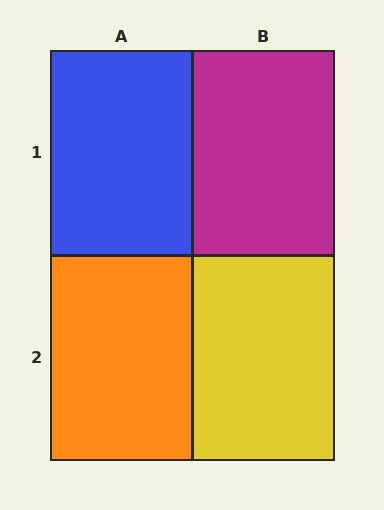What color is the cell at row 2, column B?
Yellow.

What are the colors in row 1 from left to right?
Blue, magenta.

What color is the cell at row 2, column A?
Orange.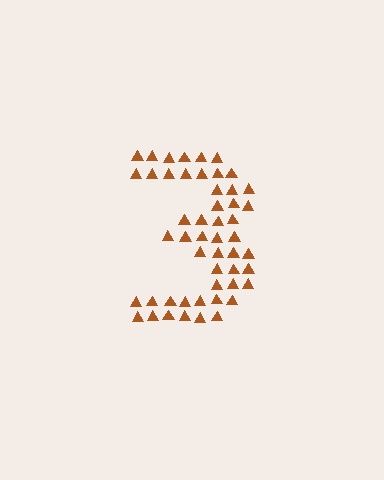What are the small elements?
The small elements are triangles.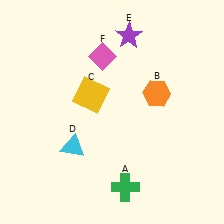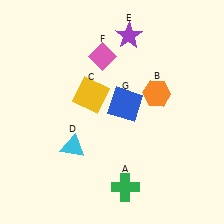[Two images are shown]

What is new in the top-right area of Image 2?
A blue square (G) was added in the top-right area of Image 2.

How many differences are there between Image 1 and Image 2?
There is 1 difference between the two images.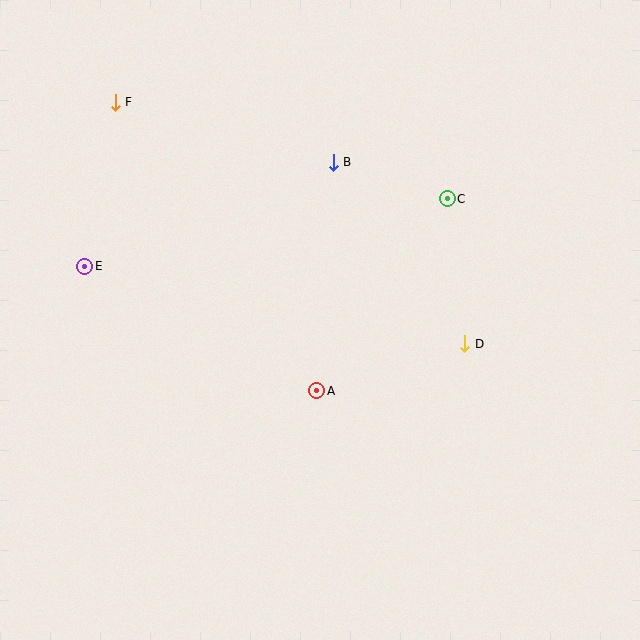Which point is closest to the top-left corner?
Point F is closest to the top-left corner.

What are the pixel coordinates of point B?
Point B is at (333, 162).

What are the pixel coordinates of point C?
Point C is at (447, 199).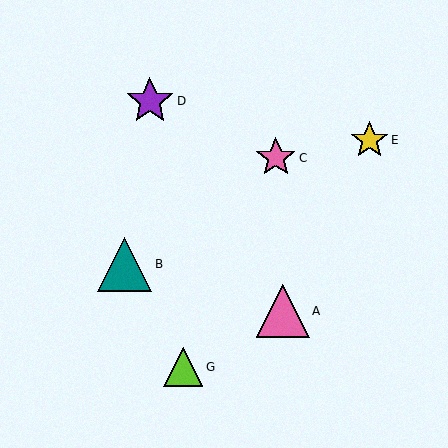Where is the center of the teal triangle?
The center of the teal triangle is at (125, 264).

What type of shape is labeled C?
Shape C is a pink star.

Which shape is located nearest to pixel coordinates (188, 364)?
The lime triangle (labeled G) at (183, 367) is nearest to that location.